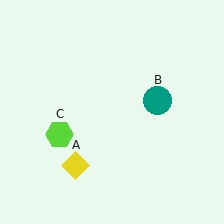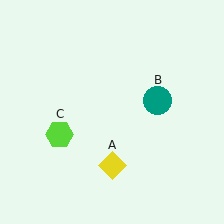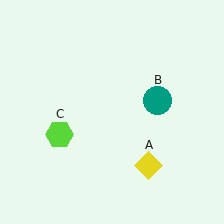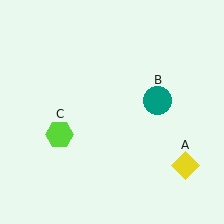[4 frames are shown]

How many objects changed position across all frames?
1 object changed position: yellow diamond (object A).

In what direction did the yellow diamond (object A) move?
The yellow diamond (object A) moved right.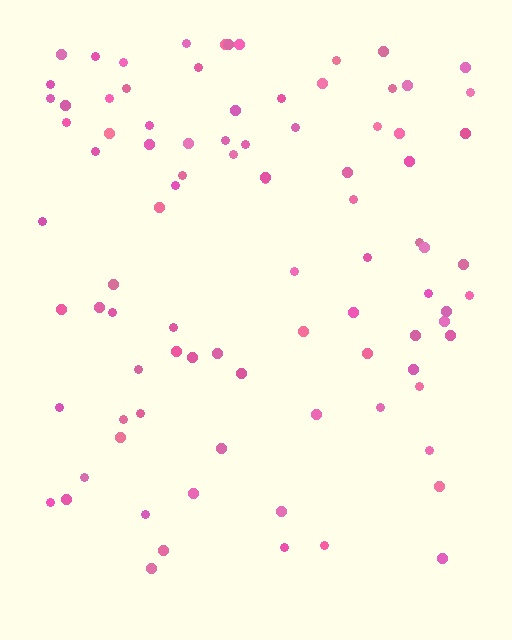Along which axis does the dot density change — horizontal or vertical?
Vertical.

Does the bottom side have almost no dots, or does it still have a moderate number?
Still a moderate number, just noticeably fewer than the top.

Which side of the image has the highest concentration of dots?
The top.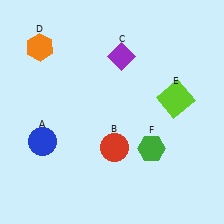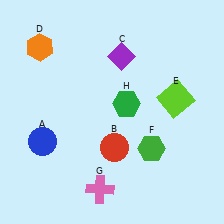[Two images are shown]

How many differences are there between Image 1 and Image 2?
There are 2 differences between the two images.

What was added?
A pink cross (G), a green hexagon (H) were added in Image 2.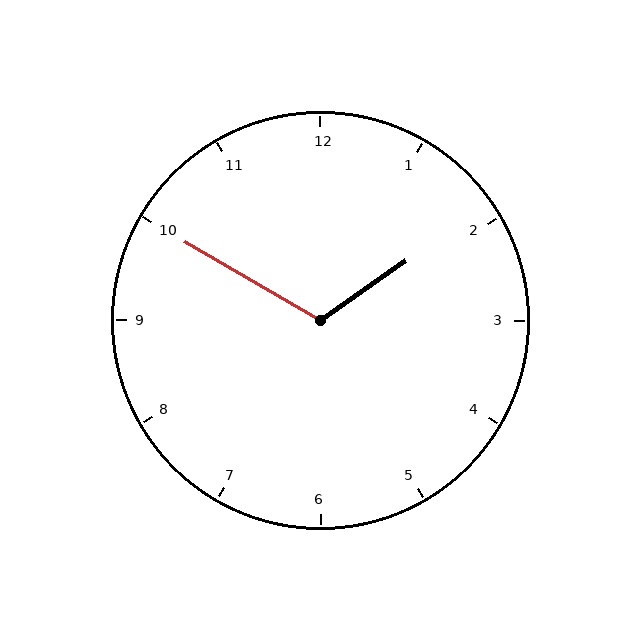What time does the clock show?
1:50.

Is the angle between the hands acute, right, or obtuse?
It is obtuse.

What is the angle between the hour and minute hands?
Approximately 115 degrees.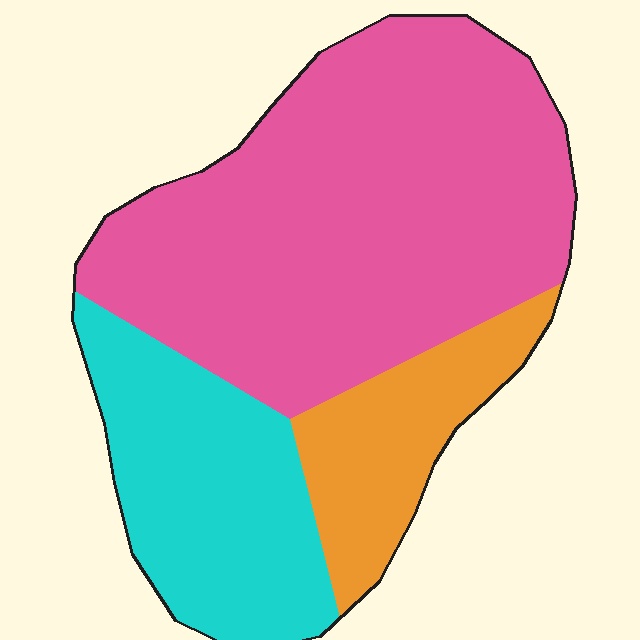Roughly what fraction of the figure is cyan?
Cyan takes up about one quarter (1/4) of the figure.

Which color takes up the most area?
Pink, at roughly 60%.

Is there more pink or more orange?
Pink.